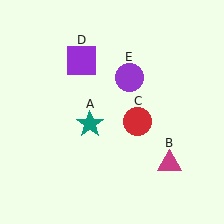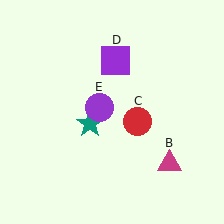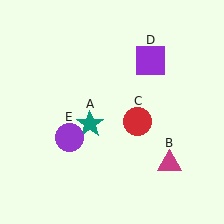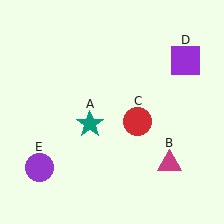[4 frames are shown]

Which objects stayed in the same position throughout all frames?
Teal star (object A) and magenta triangle (object B) and red circle (object C) remained stationary.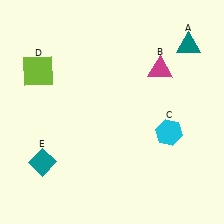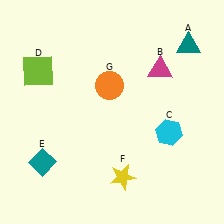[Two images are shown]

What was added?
A yellow star (F), an orange circle (G) were added in Image 2.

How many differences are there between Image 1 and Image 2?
There are 2 differences between the two images.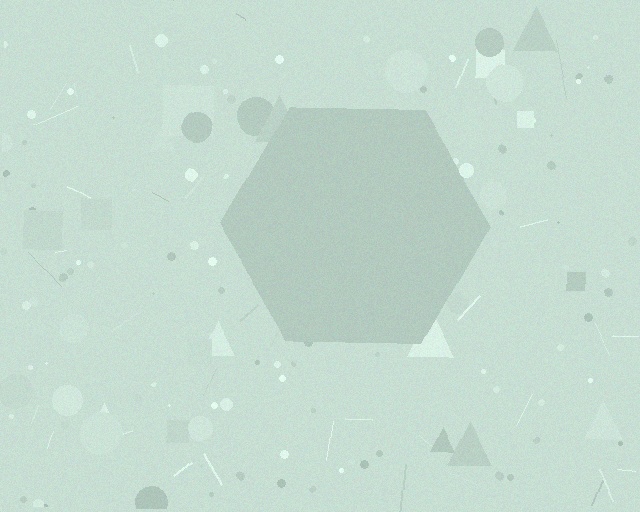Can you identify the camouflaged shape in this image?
The camouflaged shape is a hexagon.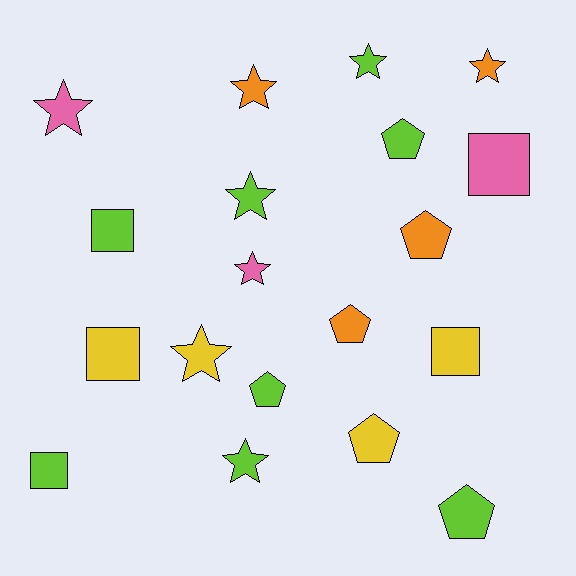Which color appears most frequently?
Lime, with 8 objects.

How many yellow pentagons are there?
There is 1 yellow pentagon.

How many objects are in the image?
There are 19 objects.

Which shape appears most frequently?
Star, with 8 objects.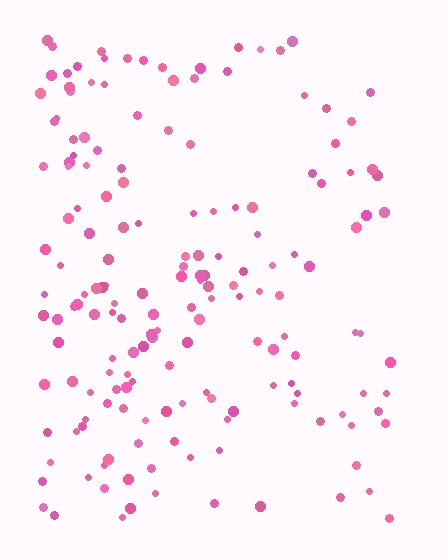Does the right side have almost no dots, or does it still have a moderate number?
Still a moderate number, just noticeably fewer than the left.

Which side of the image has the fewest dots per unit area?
The right.